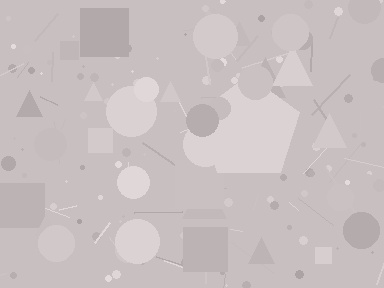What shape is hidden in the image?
A pentagon is hidden in the image.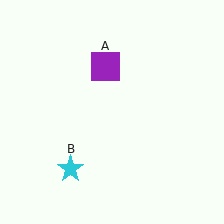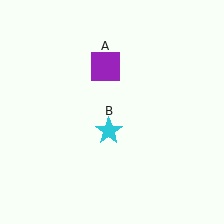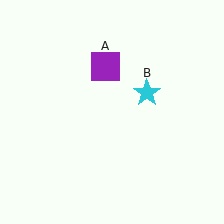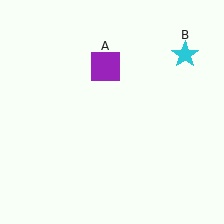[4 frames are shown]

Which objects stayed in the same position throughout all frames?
Purple square (object A) remained stationary.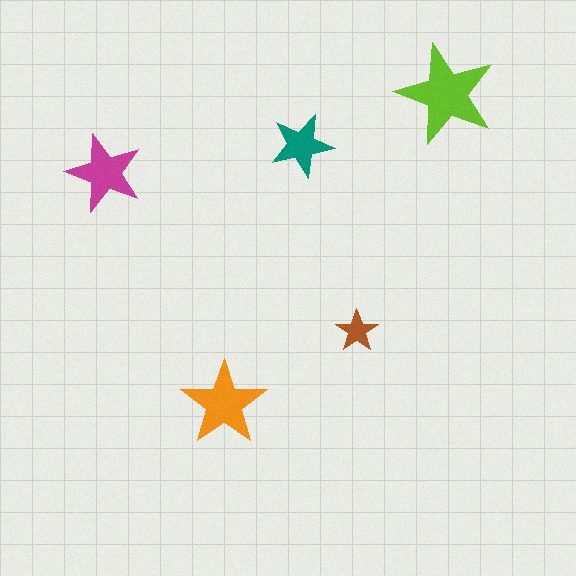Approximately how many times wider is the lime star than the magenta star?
About 1.5 times wider.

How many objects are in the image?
There are 5 objects in the image.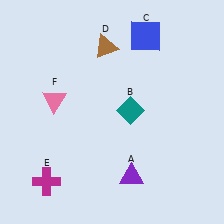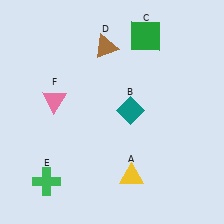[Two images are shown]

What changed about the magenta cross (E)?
In Image 1, E is magenta. In Image 2, it changed to green.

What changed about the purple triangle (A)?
In Image 1, A is purple. In Image 2, it changed to yellow.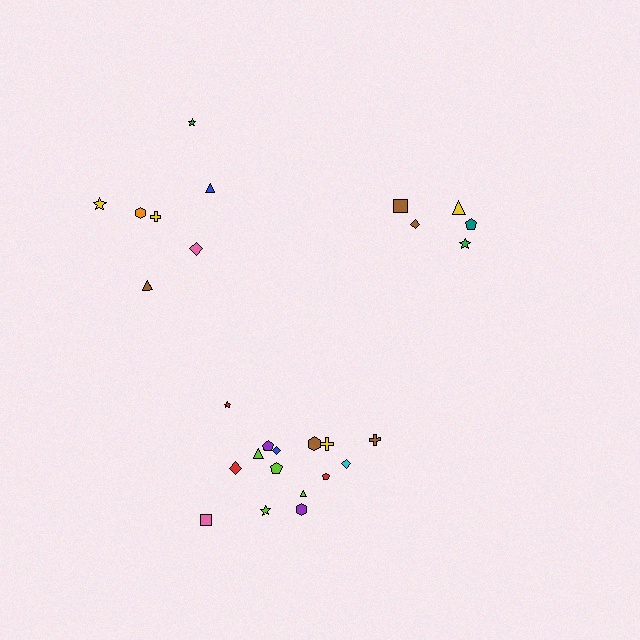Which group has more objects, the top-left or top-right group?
The top-left group.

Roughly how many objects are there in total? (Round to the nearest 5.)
Roughly 25 objects in total.